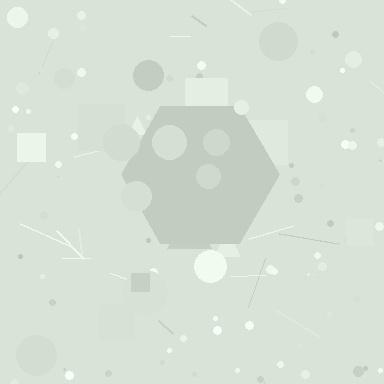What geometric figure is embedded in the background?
A hexagon is embedded in the background.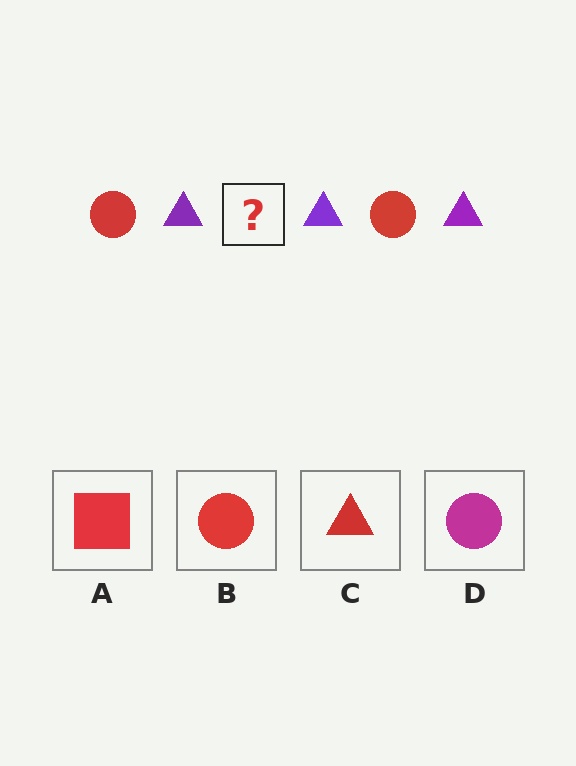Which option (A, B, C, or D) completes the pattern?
B.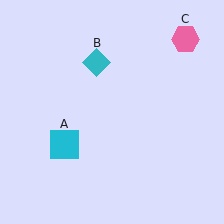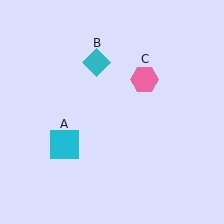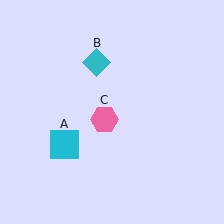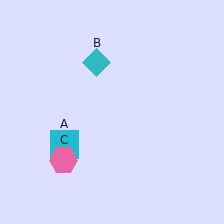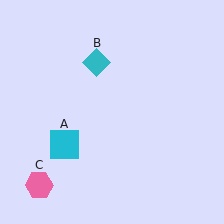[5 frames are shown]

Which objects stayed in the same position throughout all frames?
Cyan square (object A) and cyan diamond (object B) remained stationary.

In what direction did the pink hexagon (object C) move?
The pink hexagon (object C) moved down and to the left.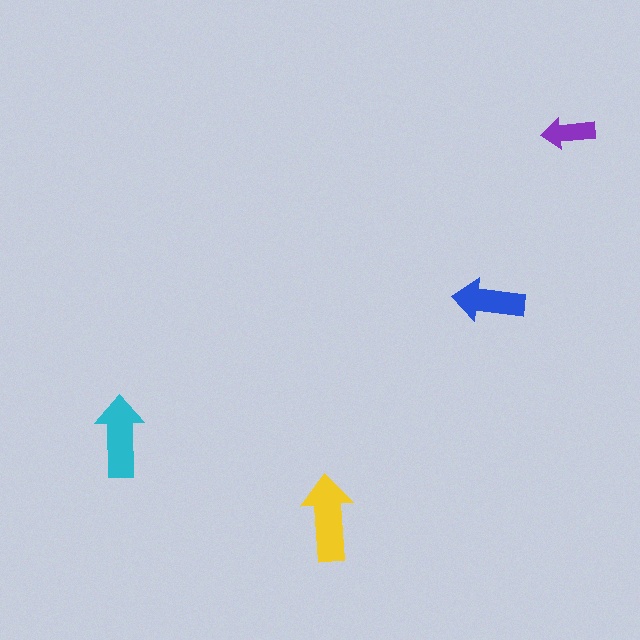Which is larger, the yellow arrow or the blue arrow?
The yellow one.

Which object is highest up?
The purple arrow is topmost.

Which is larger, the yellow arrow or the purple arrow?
The yellow one.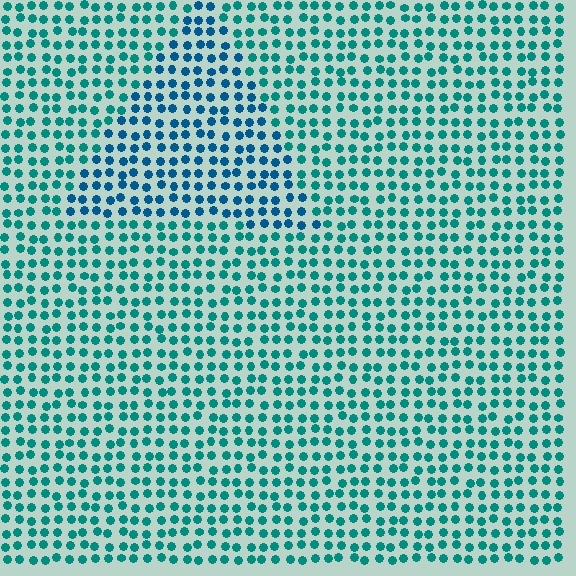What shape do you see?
I see a triangle.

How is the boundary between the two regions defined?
The boundary is defined purely by a slight shift in hue (about 28 degrees). Spacing, size, and orientation are identical on both sides.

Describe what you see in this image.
The image is filled with small teal elements in a uniform arrangement. A triangle-shaped region is visible where the elements are tinted to a slightly different hue, forming a subtle color boundary.